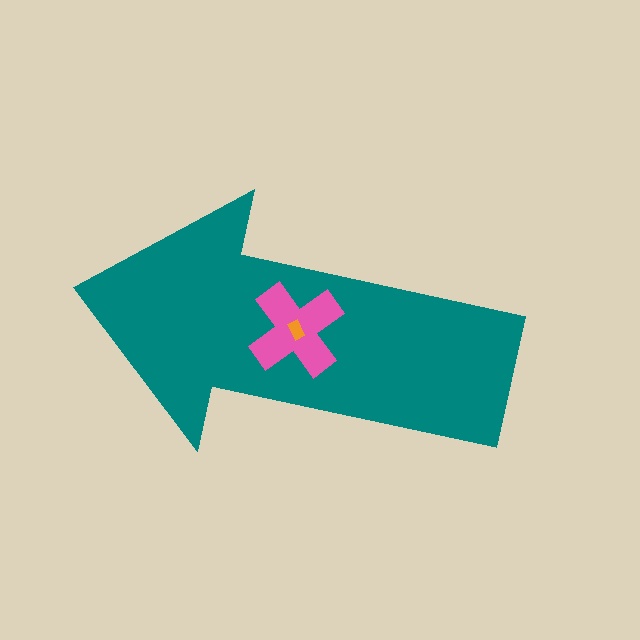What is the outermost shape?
The teal arrow.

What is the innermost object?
The orange rectangle.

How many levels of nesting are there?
3.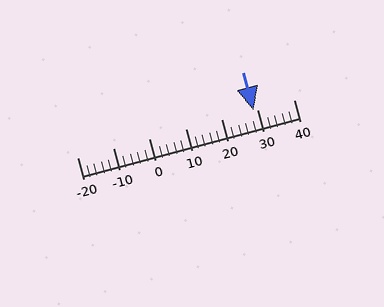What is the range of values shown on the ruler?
The ruler shows values from -20 to 40.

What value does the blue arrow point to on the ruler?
The blue arrow points to approximately 29.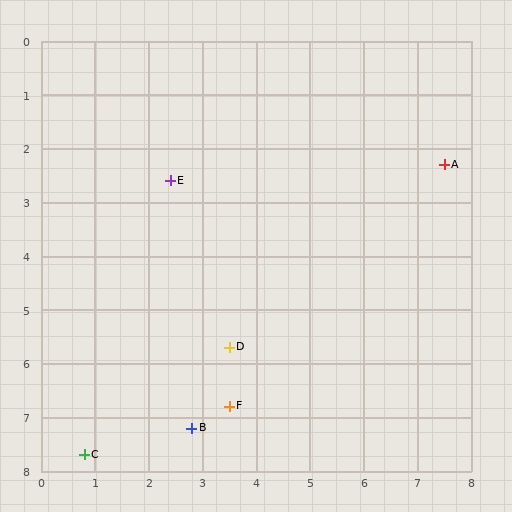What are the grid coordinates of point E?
Point E is at approximately (2.4, 2.6).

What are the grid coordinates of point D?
Point D is at approximately (3.5, 5.7).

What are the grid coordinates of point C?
Point C is at approximately (0.8, 7.7).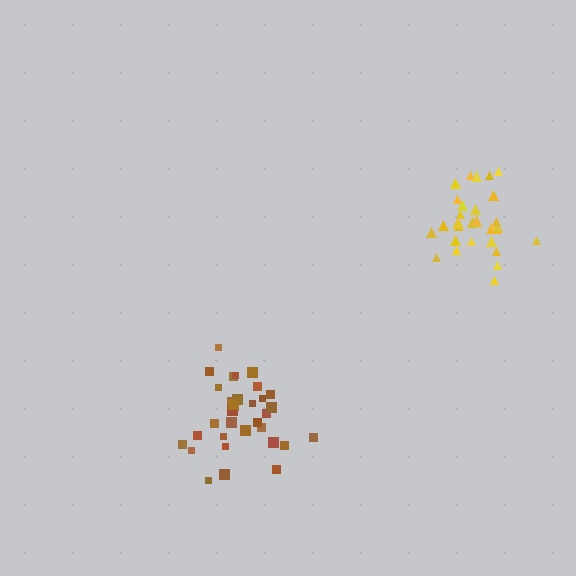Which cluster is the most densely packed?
Yellow.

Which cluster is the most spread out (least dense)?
Brown.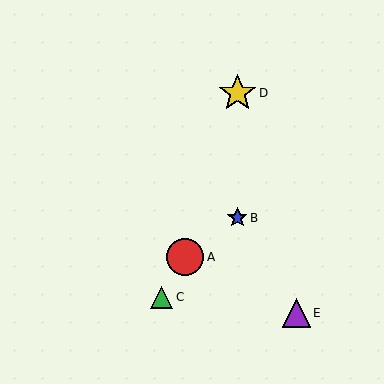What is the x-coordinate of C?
Object C is at x≈162.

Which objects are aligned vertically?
Objects B, D are aligned vertically.